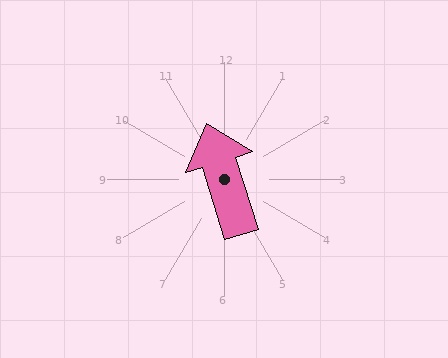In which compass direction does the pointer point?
North.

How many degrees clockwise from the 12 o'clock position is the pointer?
Approximately 342 degrees.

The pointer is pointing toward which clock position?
Roughly 11 o'clock.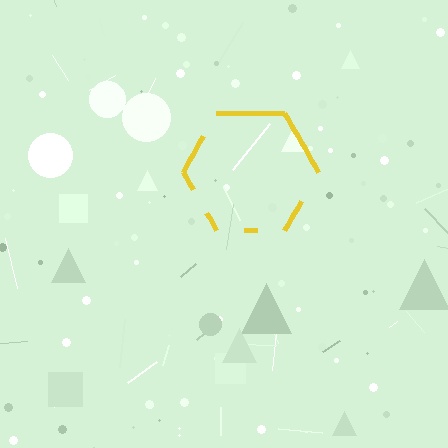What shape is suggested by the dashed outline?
The dashed outline suggests a hexagon.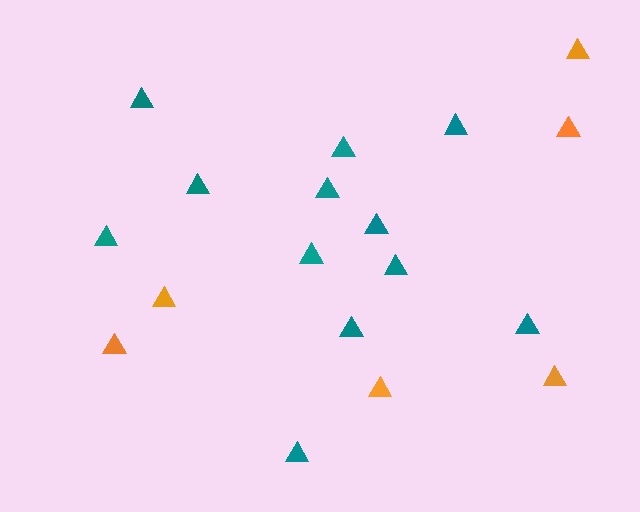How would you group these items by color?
There are 2 groups: one group of teal triangles (12) and one group of orange triangles (6).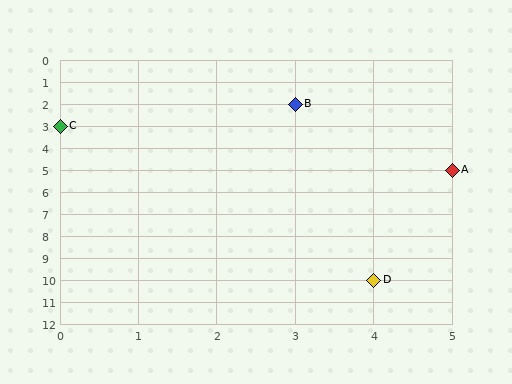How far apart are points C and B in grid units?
Points C and B are 3 columns and 1 row apart (about 3.2 grid units diagonally).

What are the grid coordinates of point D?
Point D is at grid coordinates (4, 10).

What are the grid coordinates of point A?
Point A is at grid coordinates (5, 5).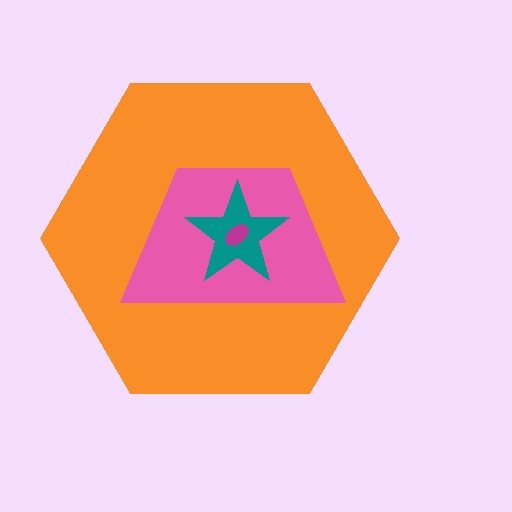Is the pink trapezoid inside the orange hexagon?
Yes.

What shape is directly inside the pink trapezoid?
The teal star.